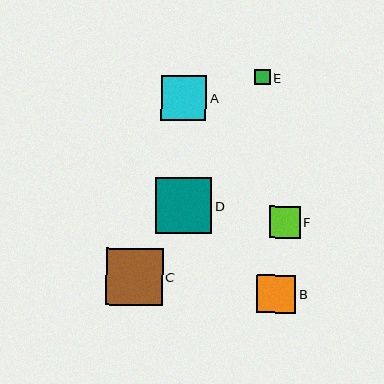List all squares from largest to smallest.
From largest to smallest: C, D, A, B, F, E.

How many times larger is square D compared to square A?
Square D is approximately 1.2 times the size of square A.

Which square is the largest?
Square C is the largest with a size of approximately 57 pixels.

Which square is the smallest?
Square E is the smallest with a size of approximately 16 pixels.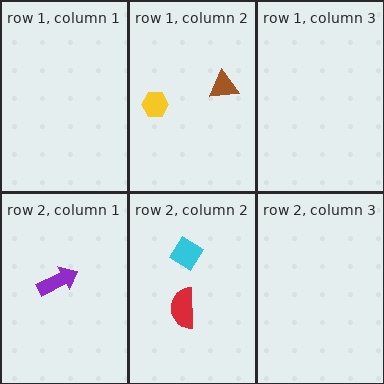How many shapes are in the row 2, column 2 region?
2.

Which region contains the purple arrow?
The row 2, column 1 region.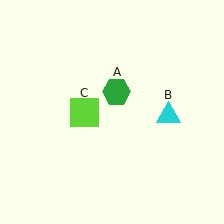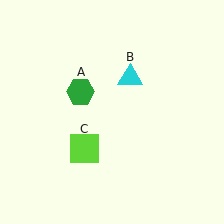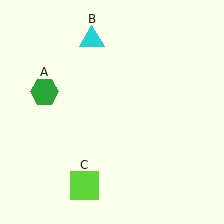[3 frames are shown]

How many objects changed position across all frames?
3 objects changed position: green hexagon (object A), cyan triangle (object B), lime square (object C).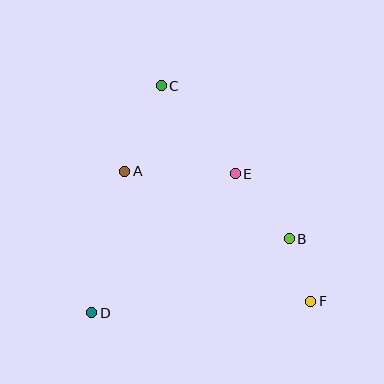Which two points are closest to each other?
Points B and F are closest to each other.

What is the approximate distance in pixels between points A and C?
The distance between A and C is approximately 93 pixels.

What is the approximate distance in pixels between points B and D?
The distance between B and D is approximately 211 pixels.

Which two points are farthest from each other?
Points C and F are farthest from each other.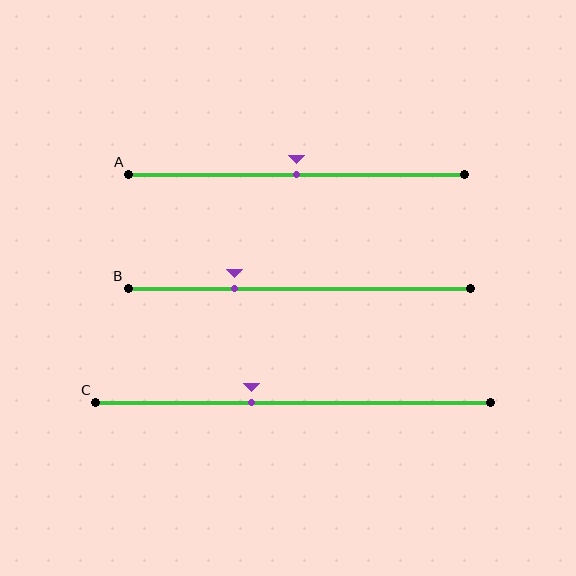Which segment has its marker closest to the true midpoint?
Segment A has its marker closest to the true midpoint.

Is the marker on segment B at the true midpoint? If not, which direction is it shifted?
No, the marker on segment B is shifted to the left by about 19% of the segment length.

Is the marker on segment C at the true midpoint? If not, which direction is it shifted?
No, the marker on segment C is shifted to the left by about 11% of the segment length.